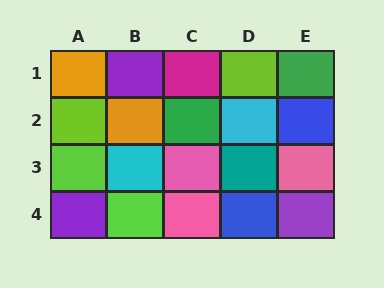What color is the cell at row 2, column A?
Lime.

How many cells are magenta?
1 cell is magenta.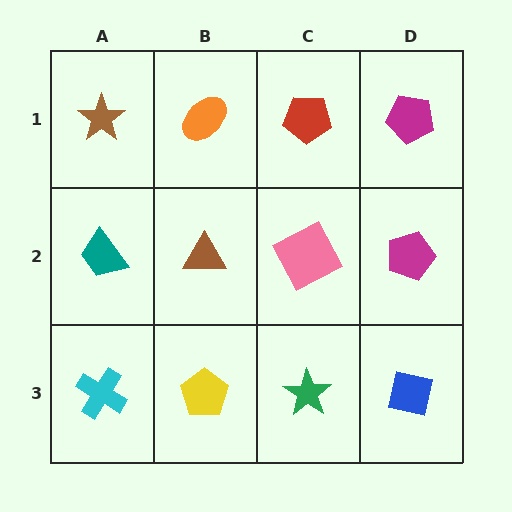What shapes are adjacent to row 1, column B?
A brown triangle (row 2, column B), a brown star (row 1, column A), a red pentagon (row 1, column C).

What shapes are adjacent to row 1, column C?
A pink square (row 2, column C), an orange ellipse (row 1, column B), a magenta pentagon (row 1, column D).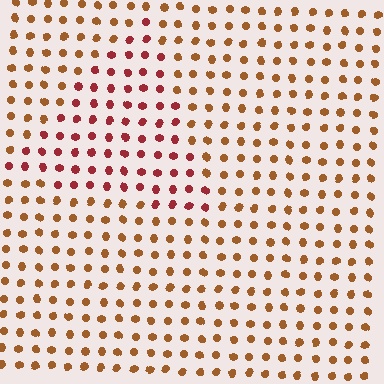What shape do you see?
I see a triangle.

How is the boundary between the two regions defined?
The boundary is defined purely by a slight shift in hue (about 34 degrees). Spacing, size, and orientation are identical on both sides.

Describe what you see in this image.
The image is filled with small brown elements in a uniform arrangement. A triangle-shaped region is visible where the elements are tinted to a slightly different hue, forming a subtle color boundary.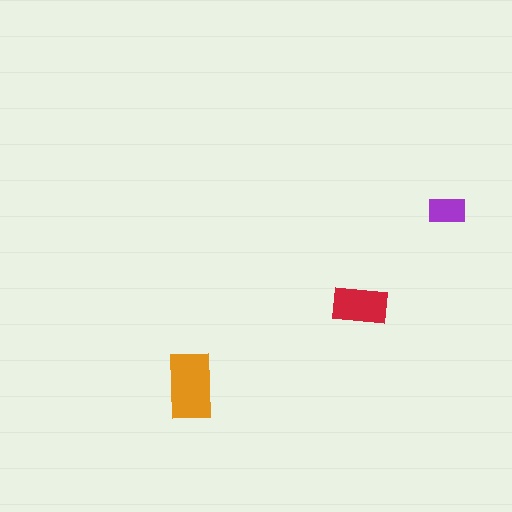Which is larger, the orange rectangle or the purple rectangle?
The orange one.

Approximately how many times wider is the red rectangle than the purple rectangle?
About 1.5 times wider.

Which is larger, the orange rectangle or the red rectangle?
The orange one.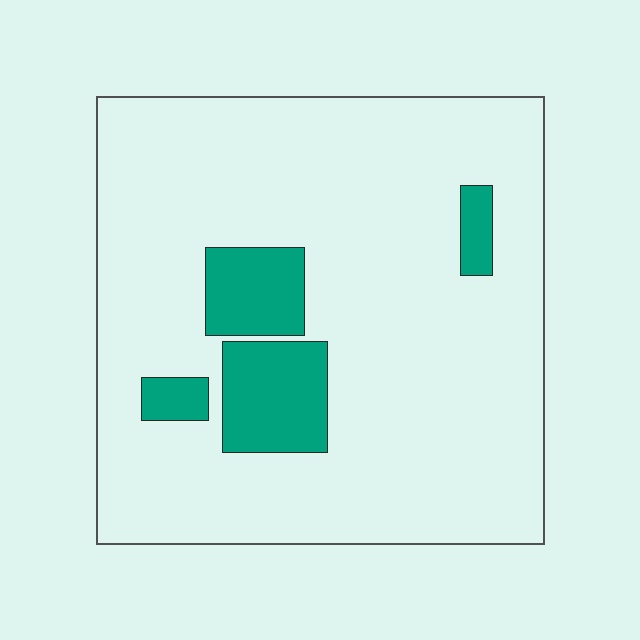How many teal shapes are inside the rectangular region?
4.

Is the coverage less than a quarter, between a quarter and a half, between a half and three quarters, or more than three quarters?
Less than a quarter.